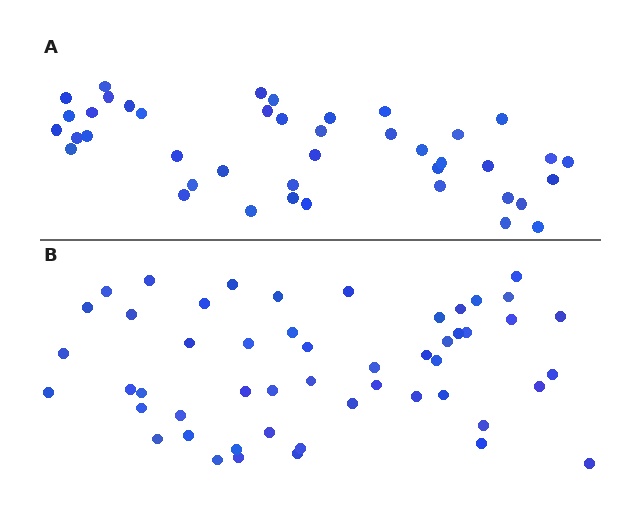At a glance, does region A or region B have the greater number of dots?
Region B (the bottom region) has more dots.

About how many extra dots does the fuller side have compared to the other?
Region B has roughly 8 or so more dots than region A.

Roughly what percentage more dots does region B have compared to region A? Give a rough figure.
About 20% more.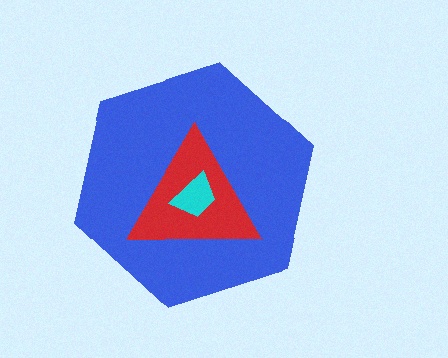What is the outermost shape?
The blue hexagon.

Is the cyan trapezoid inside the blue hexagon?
Yes.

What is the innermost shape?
The cyan trapezoid.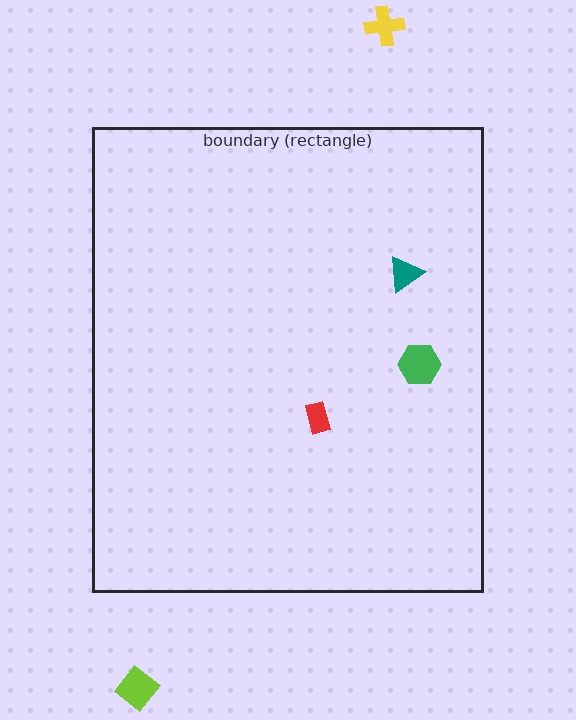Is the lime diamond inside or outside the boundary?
Outside.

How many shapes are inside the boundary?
3 inside, 2 outside.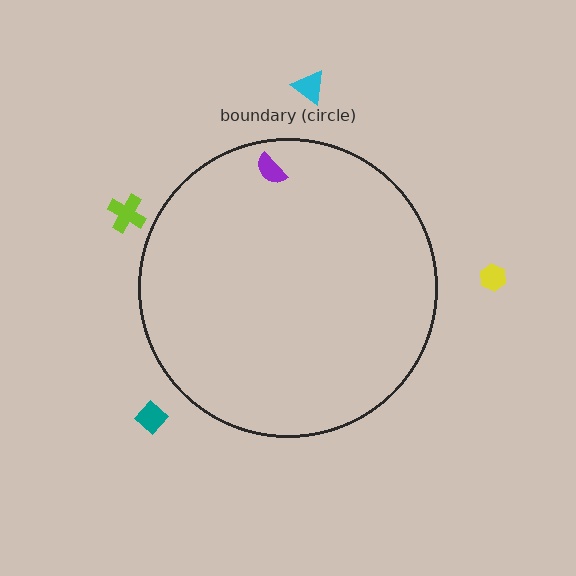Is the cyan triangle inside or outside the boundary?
Outside.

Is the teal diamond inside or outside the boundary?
Outside.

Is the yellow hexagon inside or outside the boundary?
Outside.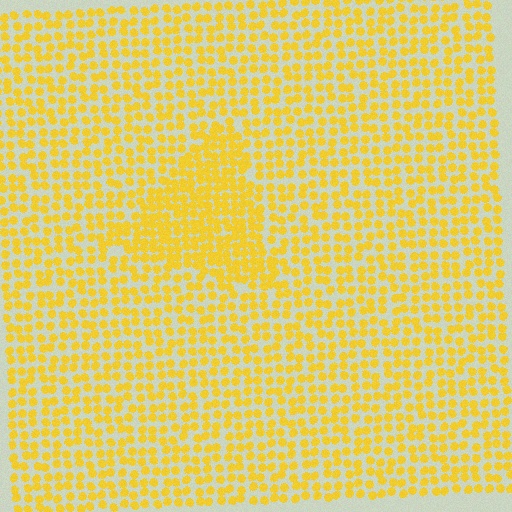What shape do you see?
I see a triangle.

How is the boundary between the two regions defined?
The boundary is defined by a change in element density (approximately 1.7x ratio). All elements are the same color, size, and shape.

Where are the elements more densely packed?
The elements are more densely packed inside the triangle boundary.